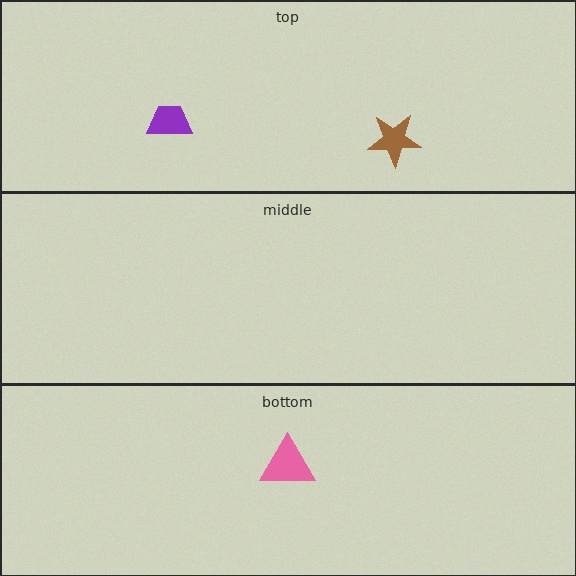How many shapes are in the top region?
2.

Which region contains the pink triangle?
The bottom region.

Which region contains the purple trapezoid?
The top region.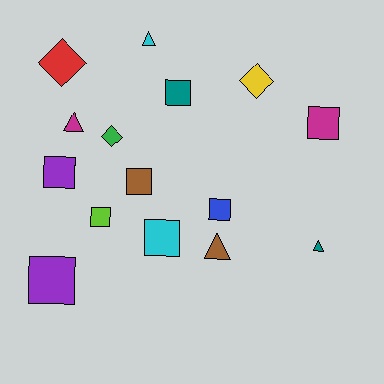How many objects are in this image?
There are 15 objects.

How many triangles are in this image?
There are 4 triangles.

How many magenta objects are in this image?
There are 2 magenta objects.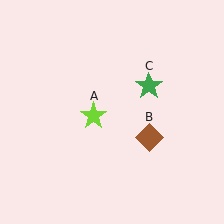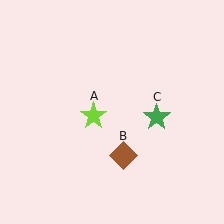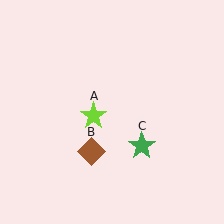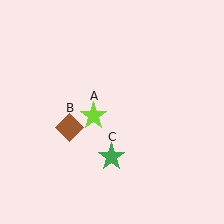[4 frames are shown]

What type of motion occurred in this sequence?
The brown diamond (object B), green star (object C) rotated clockwise around the center of the scene.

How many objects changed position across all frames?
2 objects changed position: brown diamond (object B), green star (object C).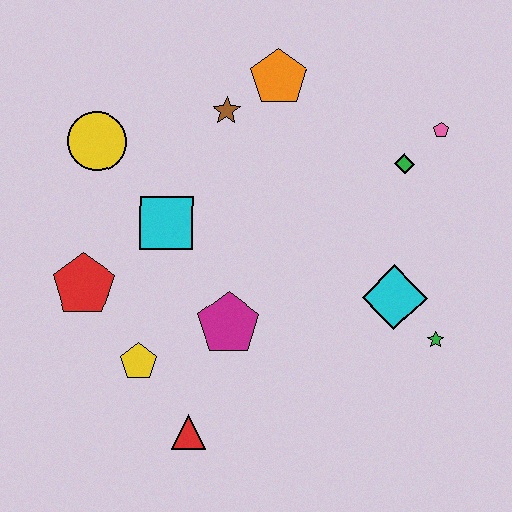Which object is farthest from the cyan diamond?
The yellow circle is farthest from the cyan diamond.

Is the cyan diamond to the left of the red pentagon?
No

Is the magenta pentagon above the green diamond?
No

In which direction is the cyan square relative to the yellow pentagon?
The cyan square is above the yellow pentagon.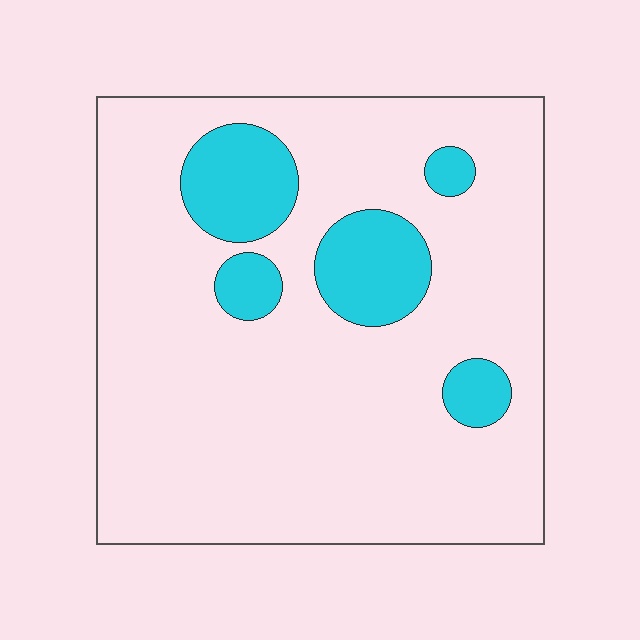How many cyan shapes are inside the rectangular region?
5.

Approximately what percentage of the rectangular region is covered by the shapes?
Approximately 15%.